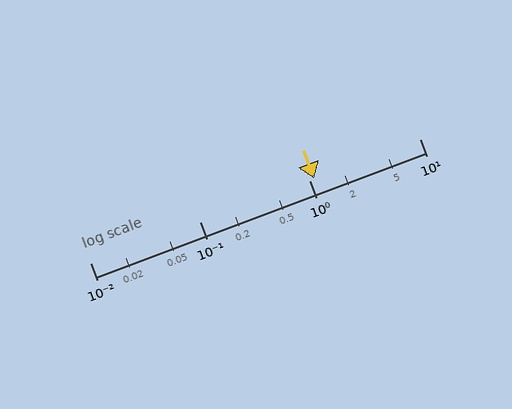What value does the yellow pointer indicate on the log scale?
The pointer indicates approximately 1.1.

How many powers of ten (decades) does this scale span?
The scale spans 3 decades, from 0.01 to 10.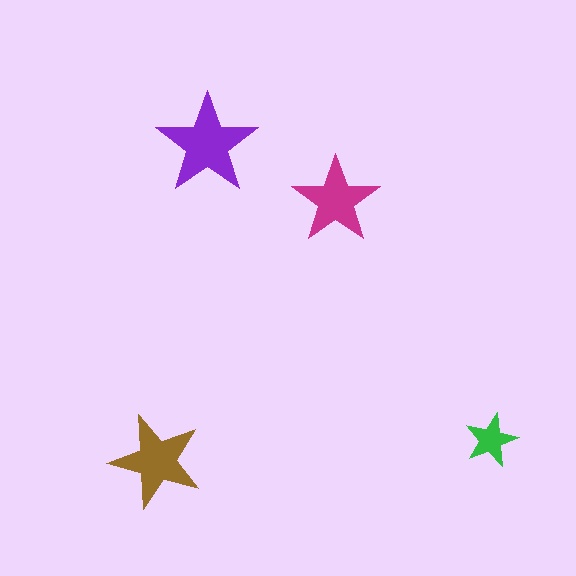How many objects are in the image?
There are 4 objects in the image.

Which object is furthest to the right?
The green star is rightmost.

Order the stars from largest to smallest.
the purple one, the brown one, the magenta one, the green one.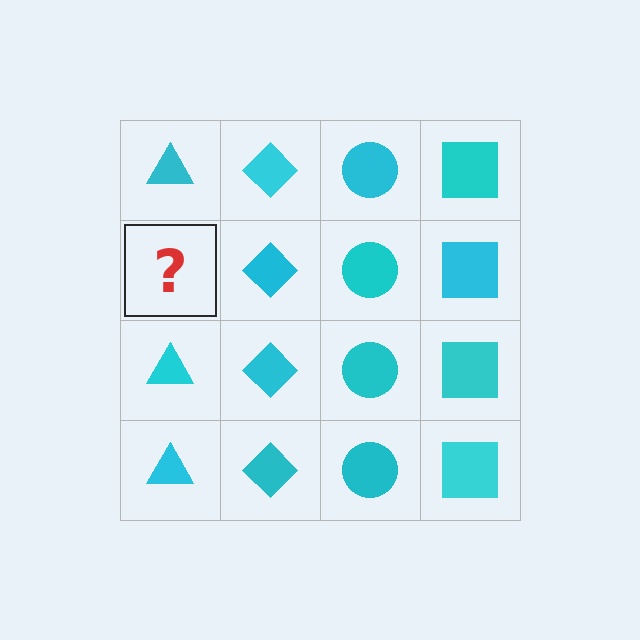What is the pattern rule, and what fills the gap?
The rule is that each column has a consistent shape. The gap should be filled with a cyan triangle.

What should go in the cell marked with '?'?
The missing cell should contain a cyan triangle.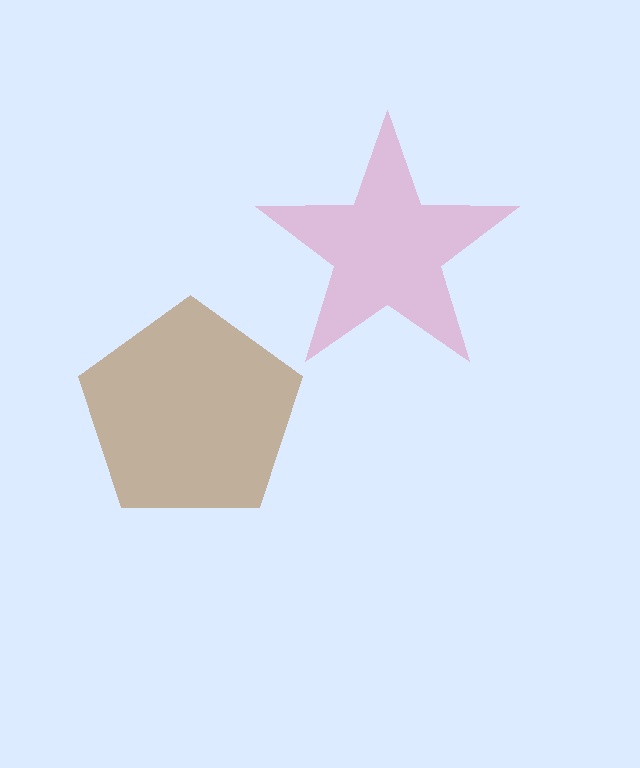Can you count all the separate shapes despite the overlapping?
Yes, there are 2 separate shapes.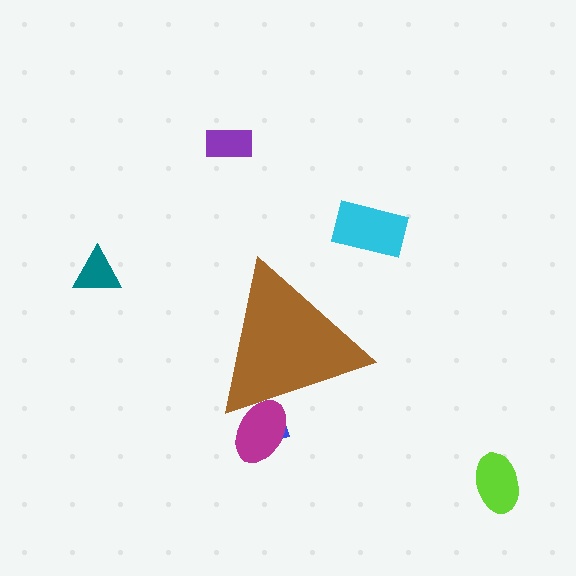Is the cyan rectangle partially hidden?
No, the cyan rectangle is fully visible.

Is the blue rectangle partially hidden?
Yes, the blue rectangle is partially hidden behind the brown triangle.